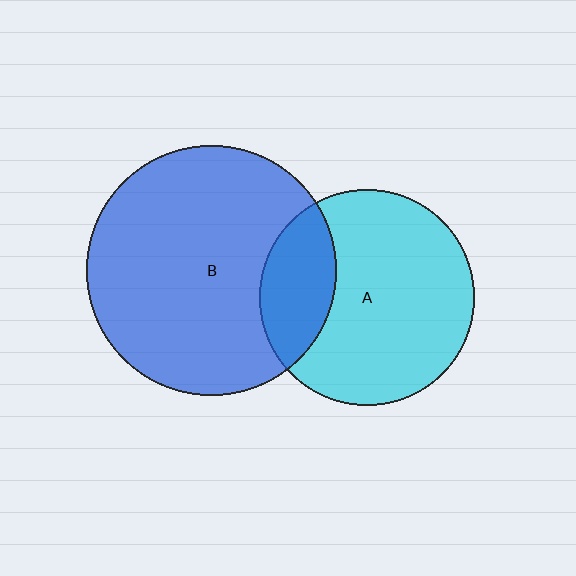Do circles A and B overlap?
Yes.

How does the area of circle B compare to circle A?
Approximately 1.3 times.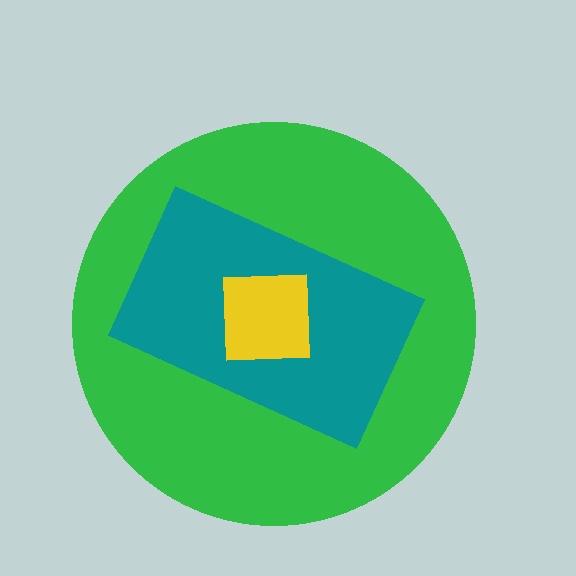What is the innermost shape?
The yellow square.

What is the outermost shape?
The green circle.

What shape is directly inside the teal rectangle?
The yellow square.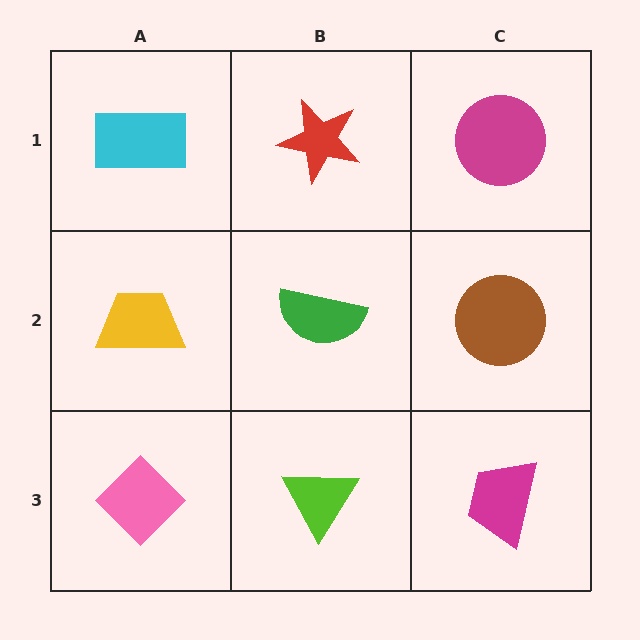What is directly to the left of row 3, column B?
A pink diamond.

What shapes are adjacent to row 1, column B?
A green semicircle (row 2, column B), a cyan rectangle (row 1, column A), a magenta circle (row 1, column C).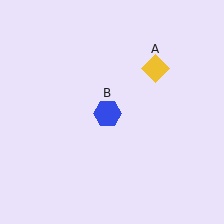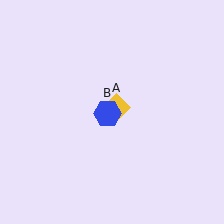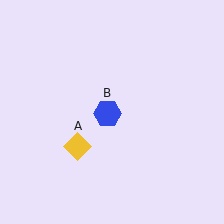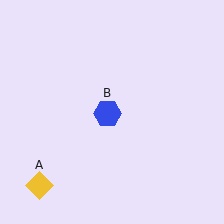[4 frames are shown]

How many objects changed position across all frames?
1 object changed position: yellow diamond (object A).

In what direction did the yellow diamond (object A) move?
The yellow diamond (object A) moved down and to the left.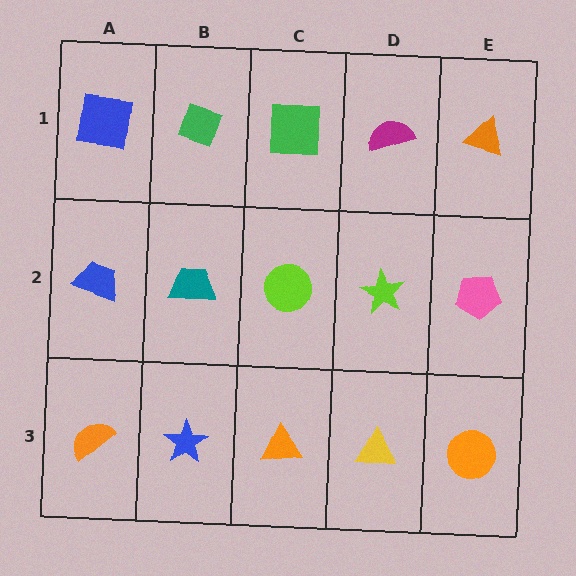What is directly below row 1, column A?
A blue trapezoid.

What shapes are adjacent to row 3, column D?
A lime star (row 2, column D), an orange triangle (row 3, column C), an orange circle (row 3, column E).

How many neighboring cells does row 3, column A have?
2.